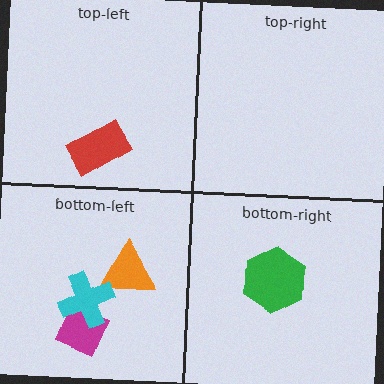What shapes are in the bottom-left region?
The orange triangle, the magenta diamond, the cyan cross.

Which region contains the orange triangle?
The bottom-left region.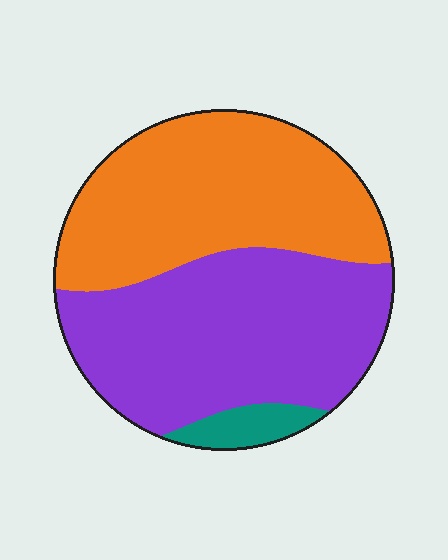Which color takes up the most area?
Purple, at roughly 50%.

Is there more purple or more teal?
Purple.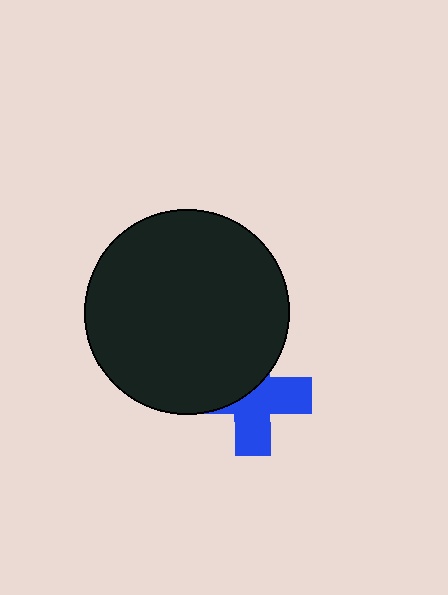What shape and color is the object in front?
The object in front is a black circle.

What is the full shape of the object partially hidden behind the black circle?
The partially hidden object is a blue cross.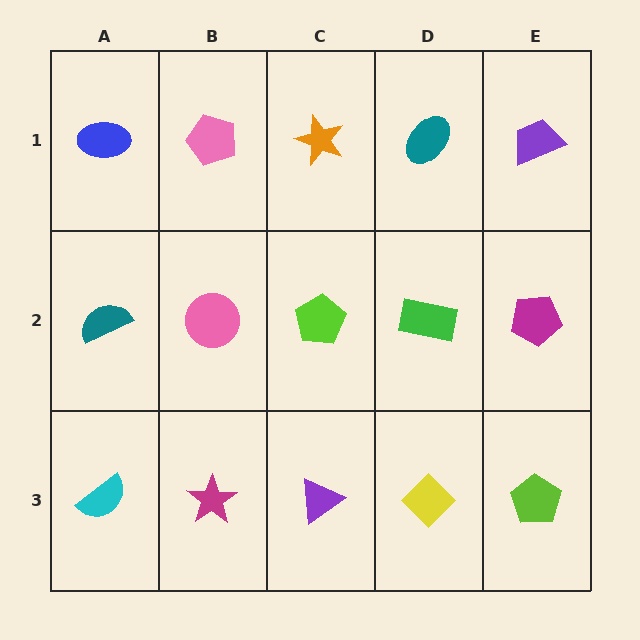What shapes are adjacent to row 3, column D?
A green rectangle (row 2, column D), a purple triangle (row 3, column C), a lime pentagon (row 3, column E).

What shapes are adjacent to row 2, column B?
A pink pentagon (row 1, column B), a magenta star (row 3, column B), a teal semicircle (row 2, column A), a lime pentagon (row 2, column C).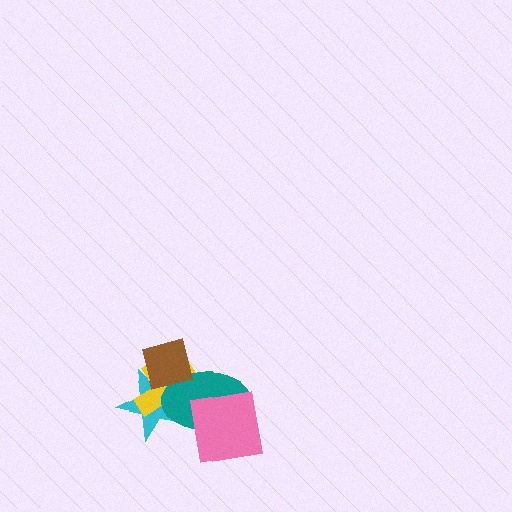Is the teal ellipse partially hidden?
Yes, it is partially covered by another shape.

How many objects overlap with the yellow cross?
3 objects overlap with the yellow cross.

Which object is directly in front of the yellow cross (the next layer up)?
The teal ellipse is directly in front of the yellow cross.